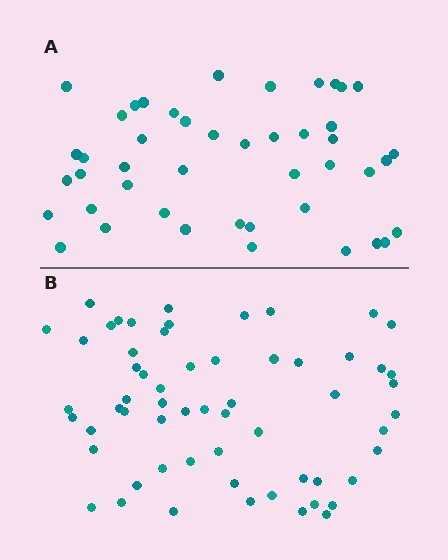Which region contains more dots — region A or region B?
Region B (the bottom region) has more dots.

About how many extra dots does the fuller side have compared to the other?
Region B has approximately 15 more dots than region A.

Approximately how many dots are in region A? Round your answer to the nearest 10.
About 40 dots. (The exact count is 45, which rounds to 40.)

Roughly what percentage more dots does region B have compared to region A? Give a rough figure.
About 35% more.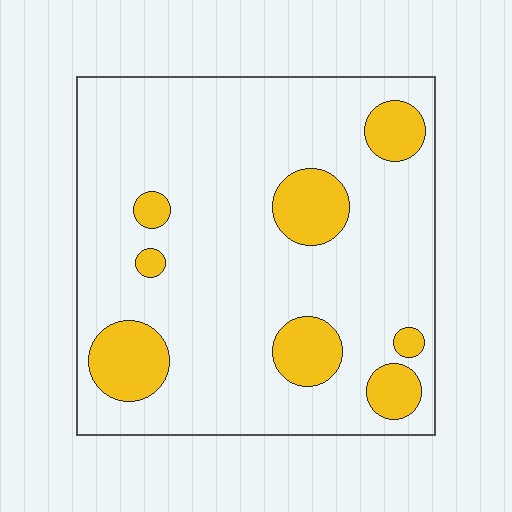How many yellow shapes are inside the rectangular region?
8.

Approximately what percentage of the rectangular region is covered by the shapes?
Approximately 15%.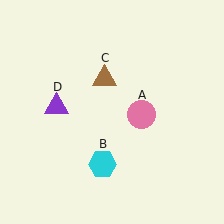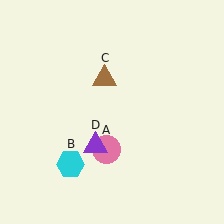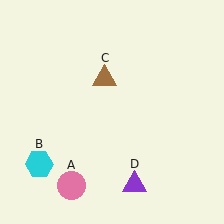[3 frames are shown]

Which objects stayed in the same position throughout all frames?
Brown triangle (object C) remained stationary.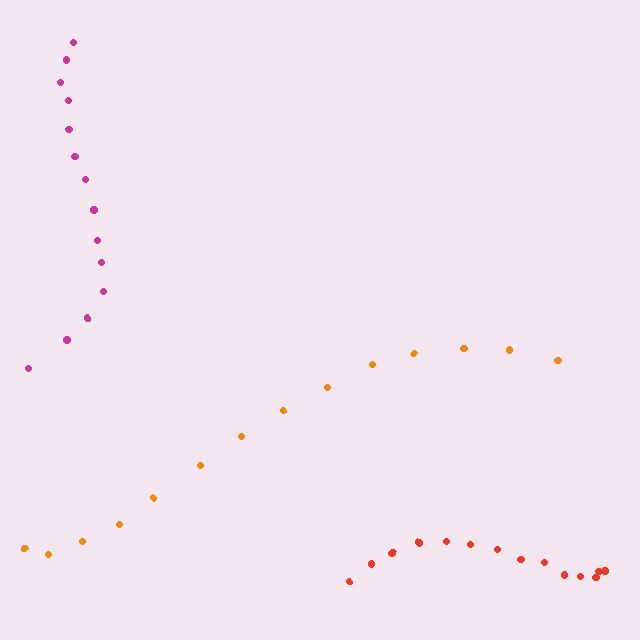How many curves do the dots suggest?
There are 3 distinct paths.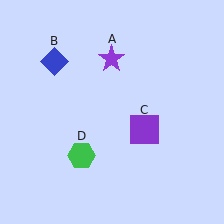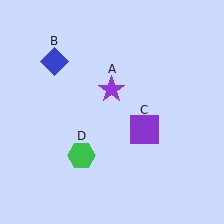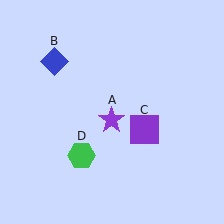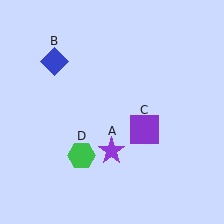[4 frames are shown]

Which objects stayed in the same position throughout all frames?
Blue diamond (object B) and purple square (object C) and green hexagon (object D) remained stationary.